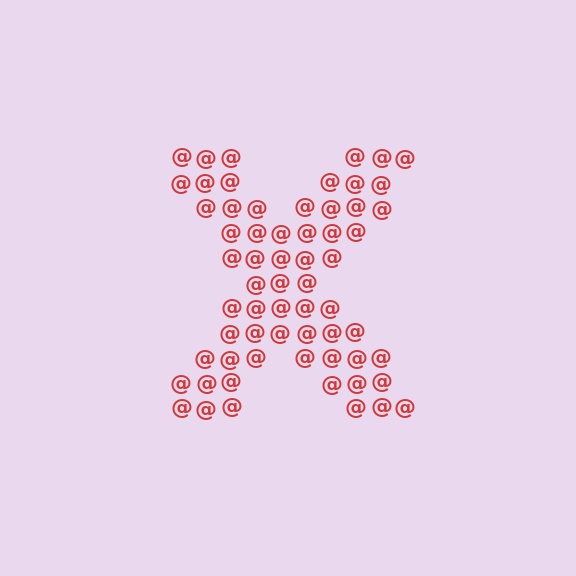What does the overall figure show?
The overall figure shows the letter X.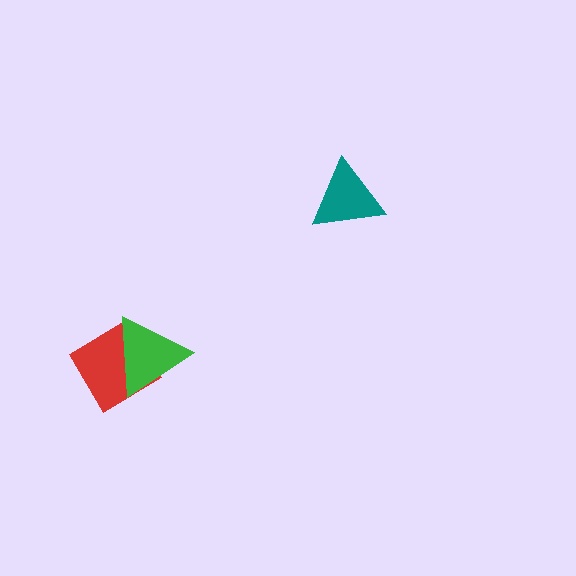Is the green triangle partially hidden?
No, no other shape covers it.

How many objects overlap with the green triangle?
1 object overlaps with the green triangle.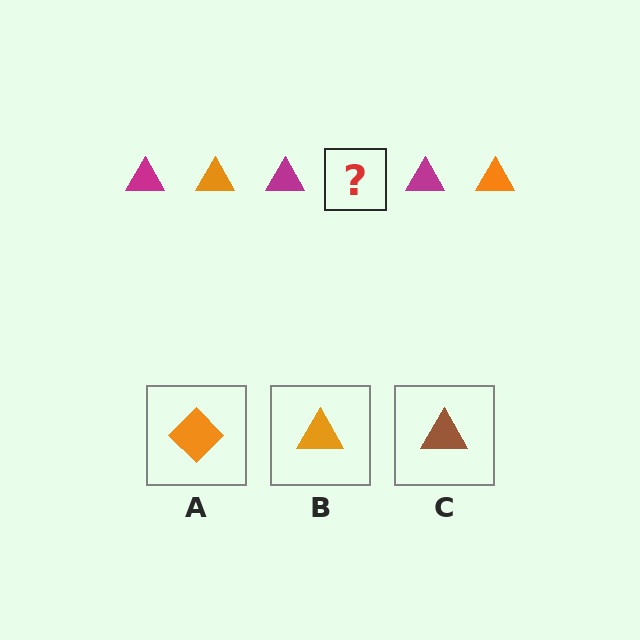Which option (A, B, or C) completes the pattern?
B.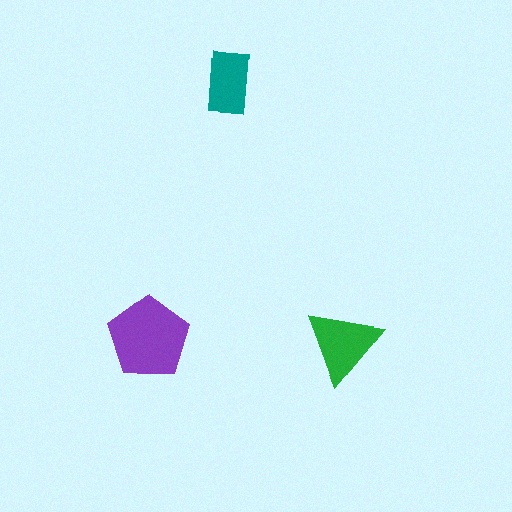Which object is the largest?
The purple pentagon.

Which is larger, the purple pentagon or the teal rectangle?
The purple pentagon.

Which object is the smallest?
The teal rectangle.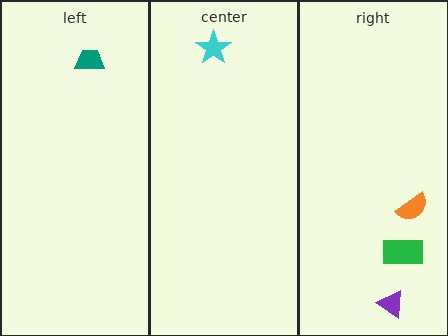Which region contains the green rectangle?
The right region.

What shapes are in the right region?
The purple triangle, the orange semicircle, the green rectangle.